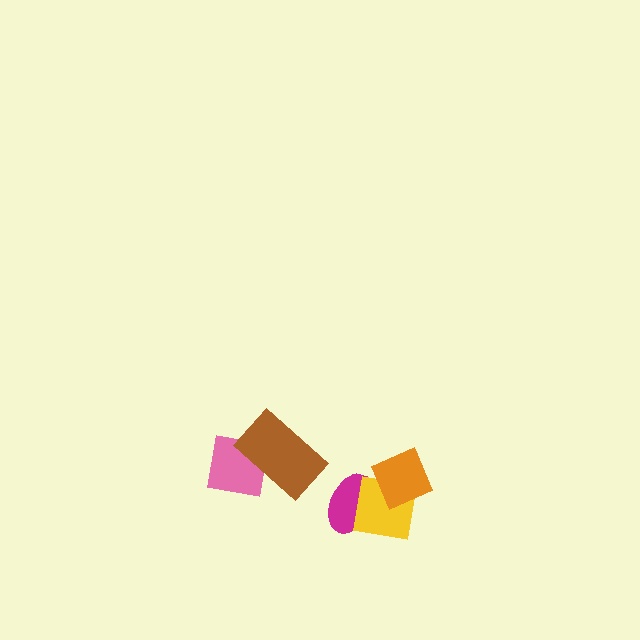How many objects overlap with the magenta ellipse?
2 objects overlap with the magenta ellipse.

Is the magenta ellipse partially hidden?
Yes, it is partially covered by another shape.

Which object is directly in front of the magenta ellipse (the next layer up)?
The yellow square is directly in front of the magenta ellipse.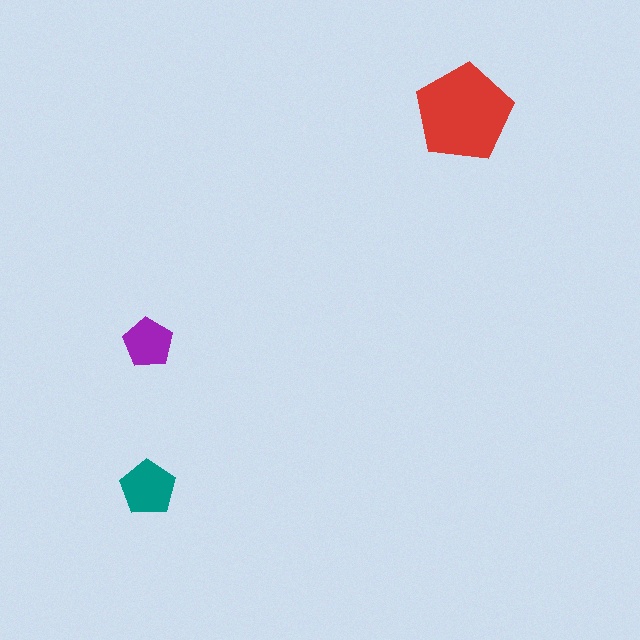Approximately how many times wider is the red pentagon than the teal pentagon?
About 1.5 times wider.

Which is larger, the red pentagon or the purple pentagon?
The red one.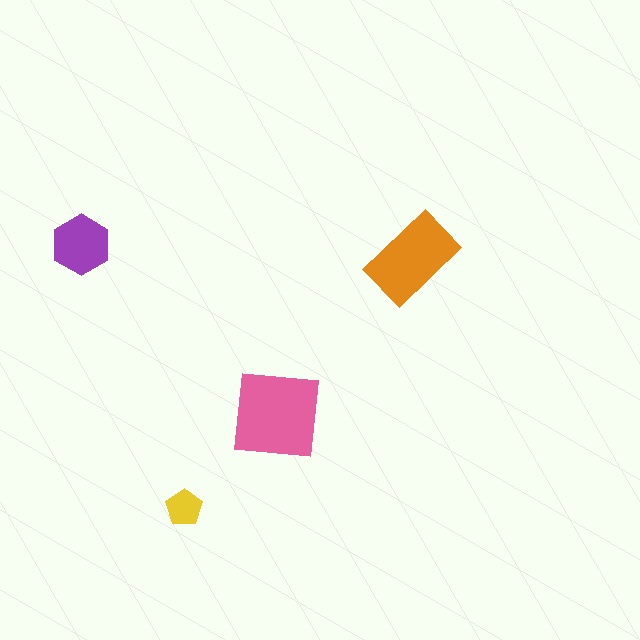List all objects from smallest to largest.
The yellow pentagon, the purple hexagon, the orange rectangle, the pink square.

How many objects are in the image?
There are 4 objects in the image.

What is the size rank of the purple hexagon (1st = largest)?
3rd.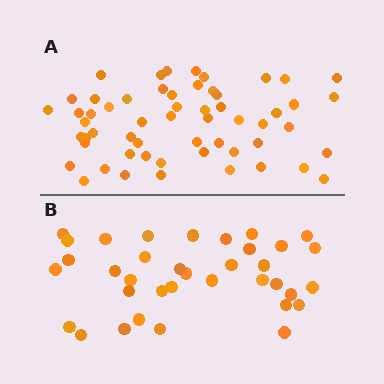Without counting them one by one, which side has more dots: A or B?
Region A (the top region) has more dots.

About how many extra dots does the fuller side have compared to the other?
Region A has approximately 20 more dots than region B.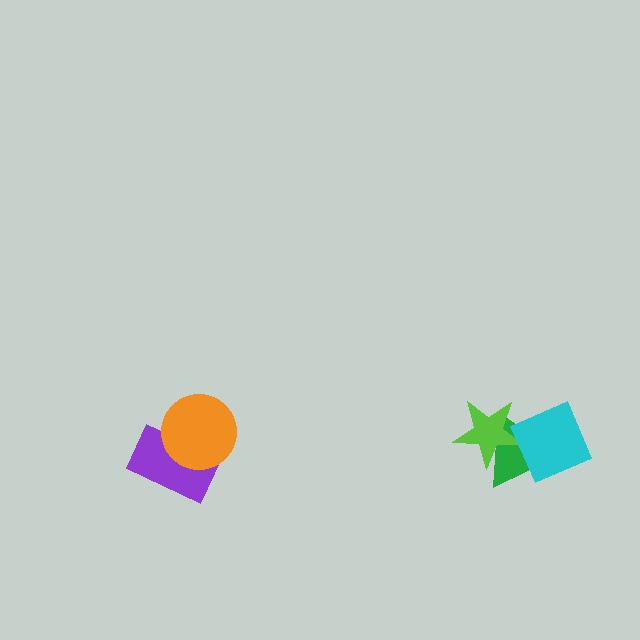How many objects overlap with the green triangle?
2 objects overlap with the green triangle.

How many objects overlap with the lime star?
1 object overlaps with the lime star.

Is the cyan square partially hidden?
No, no other shape covers it.